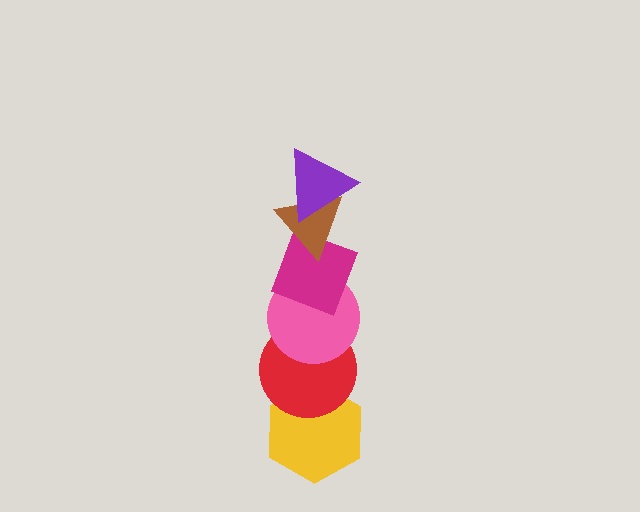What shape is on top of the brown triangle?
The purple triangle is on top of the brown triangle.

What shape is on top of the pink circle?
The magenta diamond is on top of the pink circle.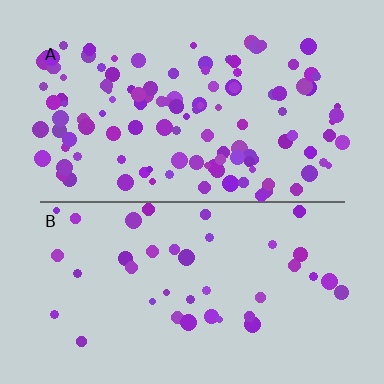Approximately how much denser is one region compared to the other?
Approximately 3.1× — region A over region B.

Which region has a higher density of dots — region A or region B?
A (the top).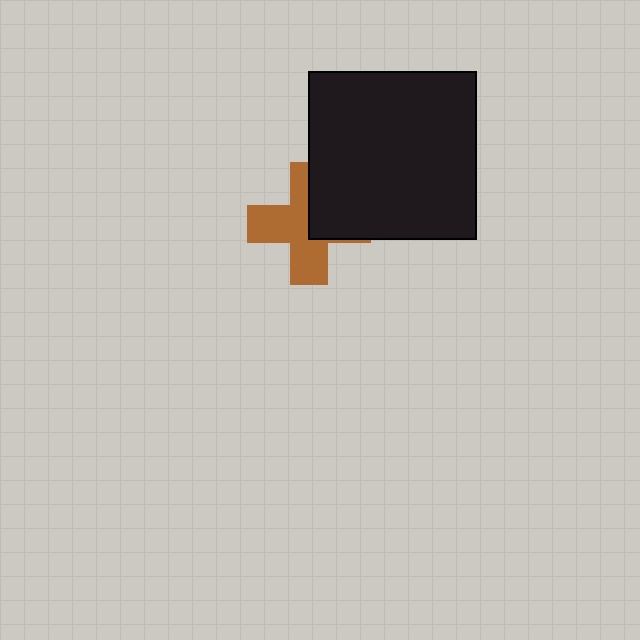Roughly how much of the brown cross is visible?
About half of it is visible (roughly 62%).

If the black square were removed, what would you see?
You would see the complete brown cross.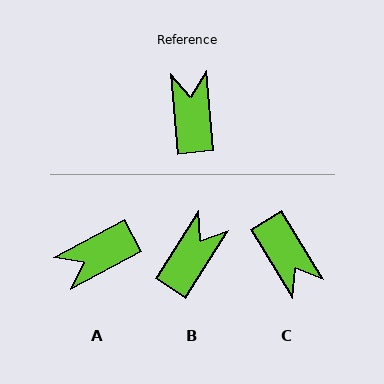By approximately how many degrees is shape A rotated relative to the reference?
Approximately 113 degrees counter-clockwise.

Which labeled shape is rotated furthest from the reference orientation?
C, about 154 degrees away.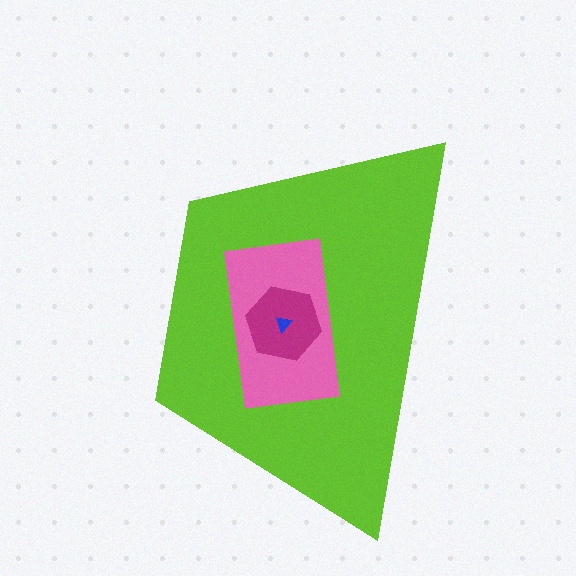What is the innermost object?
The blue triangle.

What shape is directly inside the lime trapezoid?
The pink rectangle.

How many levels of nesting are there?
4.